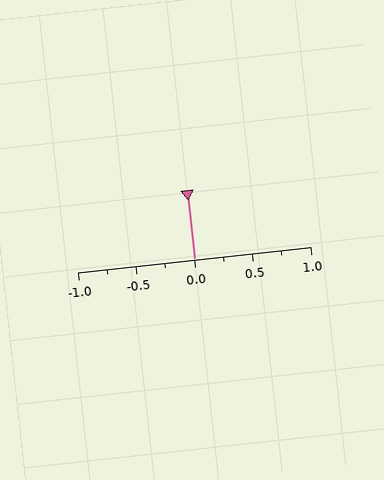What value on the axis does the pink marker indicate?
The marker indicates approximately 0.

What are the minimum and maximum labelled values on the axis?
The axis runs from -1.0 to 1.0.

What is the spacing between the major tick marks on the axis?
The major ticks are spaced 0.5 apart.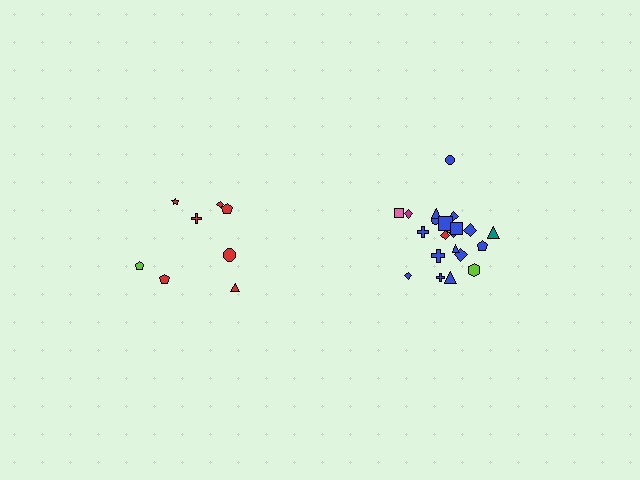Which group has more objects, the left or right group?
The right group.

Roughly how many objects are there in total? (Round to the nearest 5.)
Roughly 30 objects in total.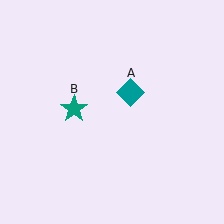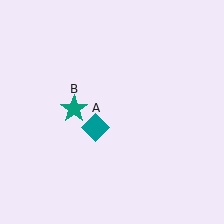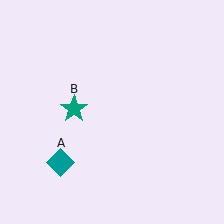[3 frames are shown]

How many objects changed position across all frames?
1 object changed position: teal diamond (object A).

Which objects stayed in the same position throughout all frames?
Teal star (object B) remained stationary.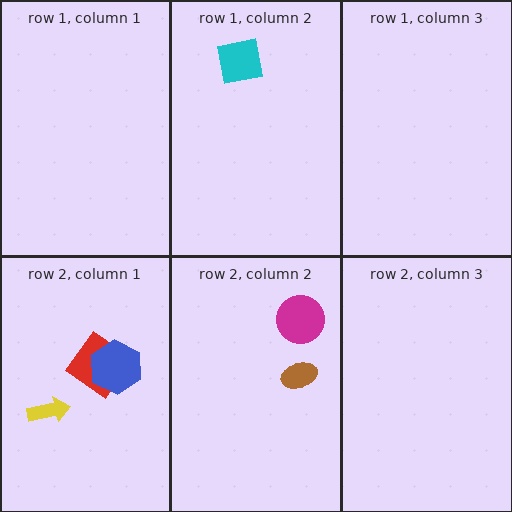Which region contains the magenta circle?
The row 2, column 2 region.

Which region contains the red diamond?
The row 2, column 1 region.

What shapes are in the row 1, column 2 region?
The cyan square.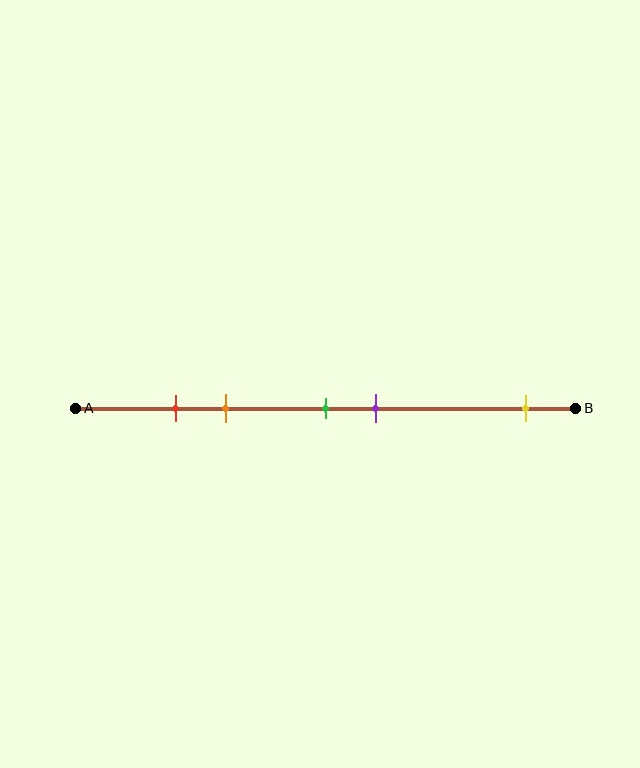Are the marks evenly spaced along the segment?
No, the marks are not evenly spaced.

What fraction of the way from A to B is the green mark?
The green mark is approximately 50% (0.5) of the way from A to B.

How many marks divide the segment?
There are 5 marks dividing the segment.